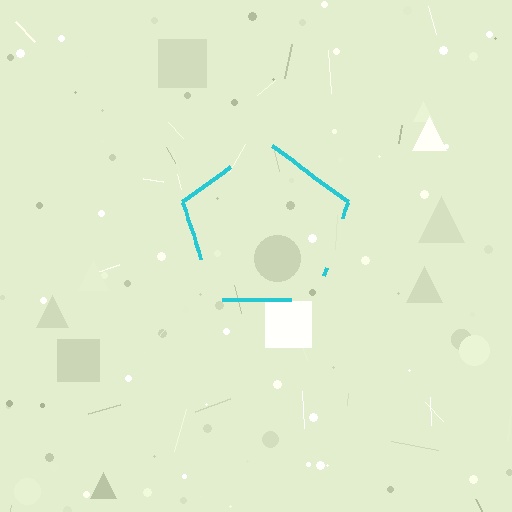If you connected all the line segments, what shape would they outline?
They would outline a pentagon.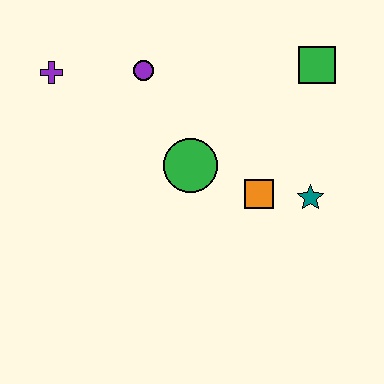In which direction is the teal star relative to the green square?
The teal star is below the green square.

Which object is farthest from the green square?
The purple cross is farthest from the green square.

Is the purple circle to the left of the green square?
Yes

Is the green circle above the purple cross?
No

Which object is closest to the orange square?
The teal star is closest to the orange square.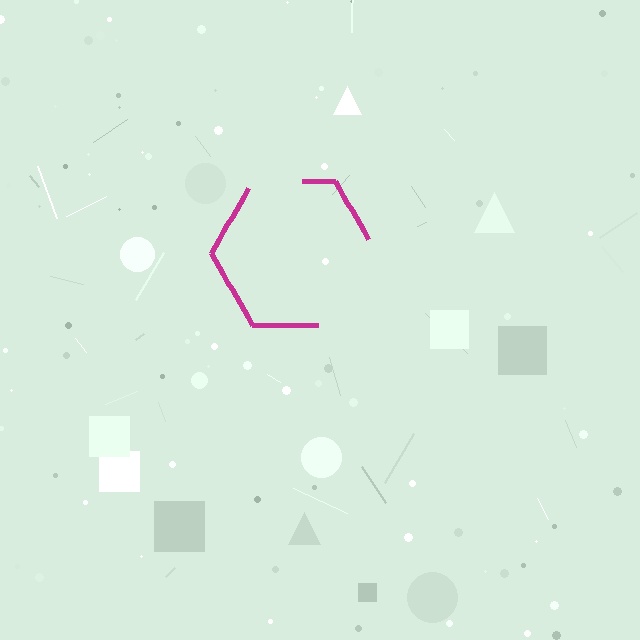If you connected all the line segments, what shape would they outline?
They would outline a hexagon.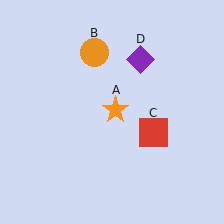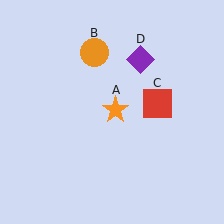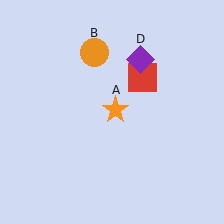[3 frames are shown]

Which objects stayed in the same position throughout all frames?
Orange star (object A) and orange circle (object B) and purple diamond (object D) remained stationary.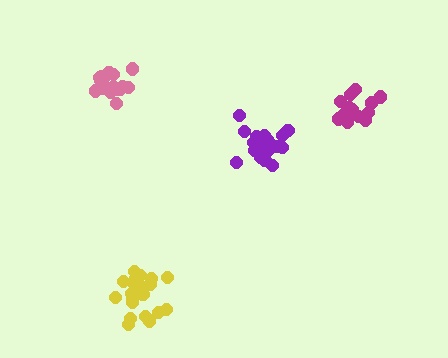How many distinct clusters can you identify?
There are 4 distinct clusters.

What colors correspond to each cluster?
The clusters are colored: purple, magenta, yellow, pink.